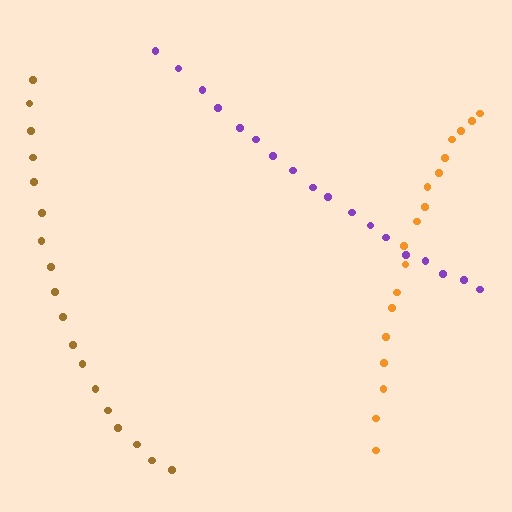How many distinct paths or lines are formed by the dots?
There are 3 distinct paths.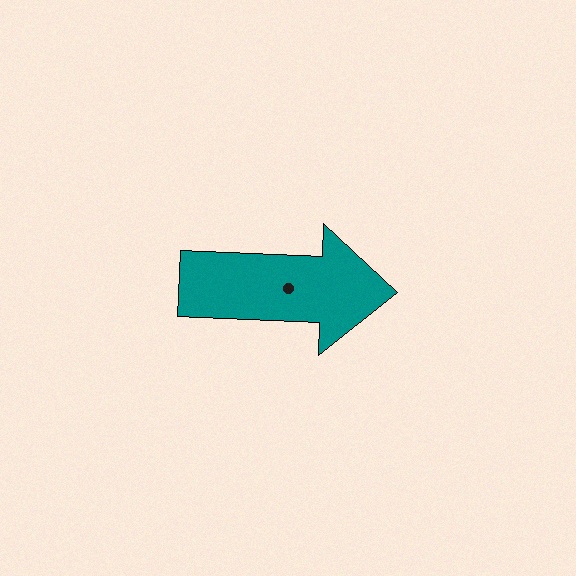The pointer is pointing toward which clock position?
Roughly 3 o'clock.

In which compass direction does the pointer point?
East.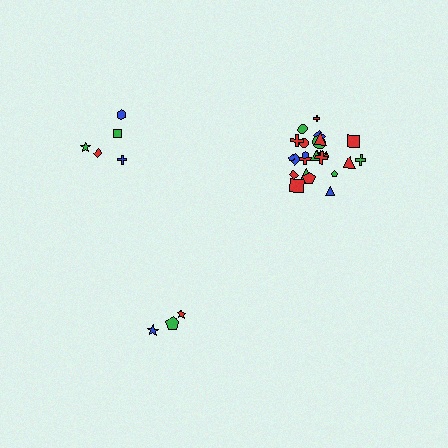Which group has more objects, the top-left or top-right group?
The top-right group.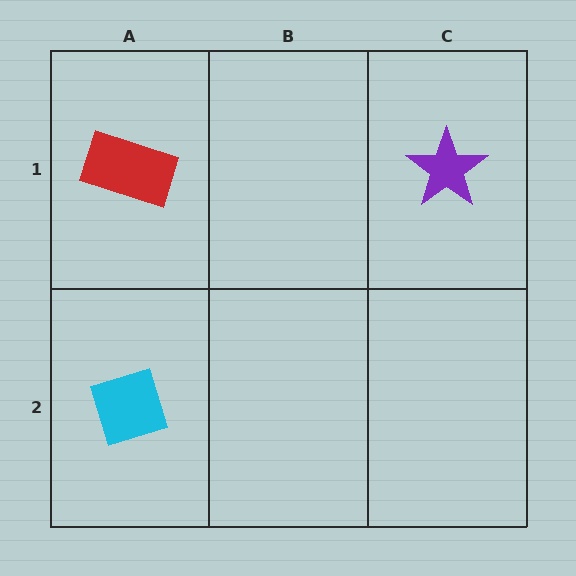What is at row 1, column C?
A purple star.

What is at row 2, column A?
A cyan diamond.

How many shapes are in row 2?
1 shape.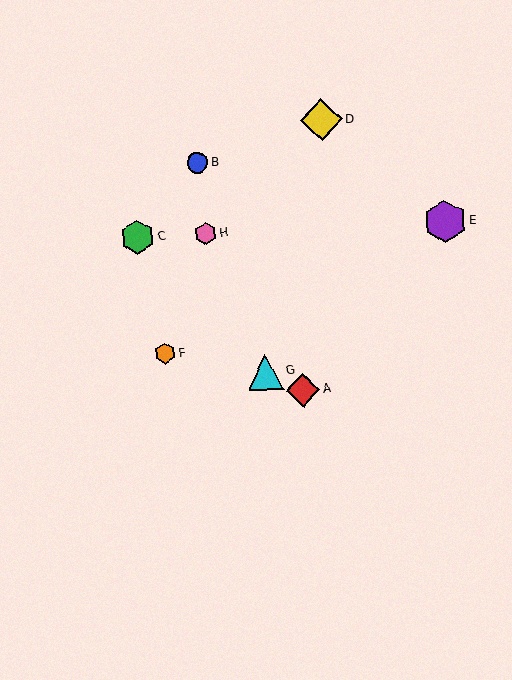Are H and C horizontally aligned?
Yes, both are at y≈234.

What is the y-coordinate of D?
Object D is at y≈120.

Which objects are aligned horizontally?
Objects C, E, H are aligned horizontally.